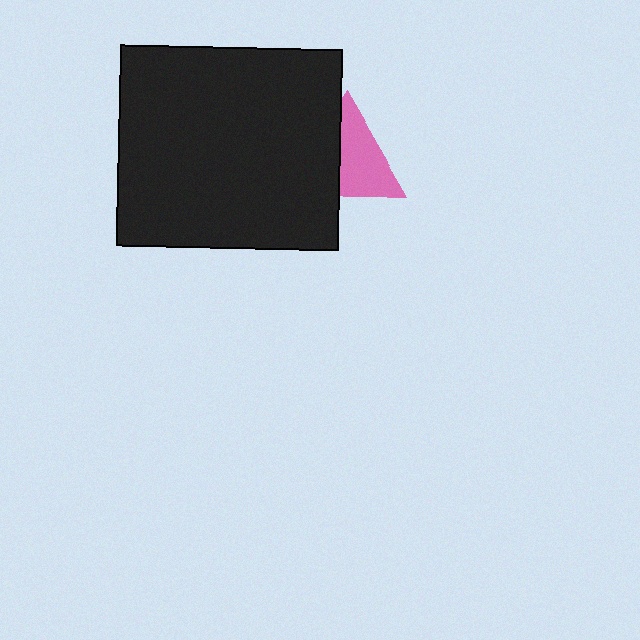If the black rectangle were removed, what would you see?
You would see the complete pink triangle.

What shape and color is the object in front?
The object in front is a black rectangle.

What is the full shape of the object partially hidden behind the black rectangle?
The partially hidden object is a pink triangle.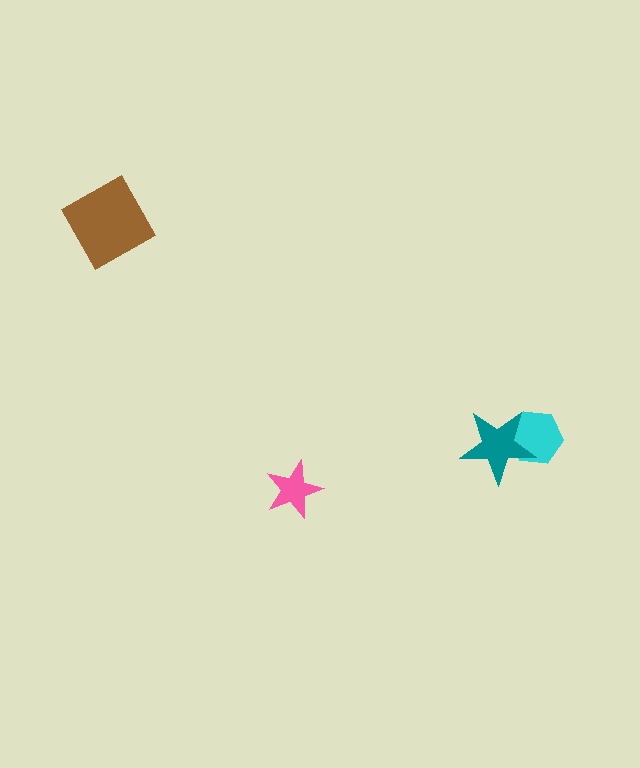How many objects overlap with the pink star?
0 objects overlap with the pink star.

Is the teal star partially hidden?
No, no other shape covers it.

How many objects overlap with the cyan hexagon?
1 object overlaps with the cyan hexagon.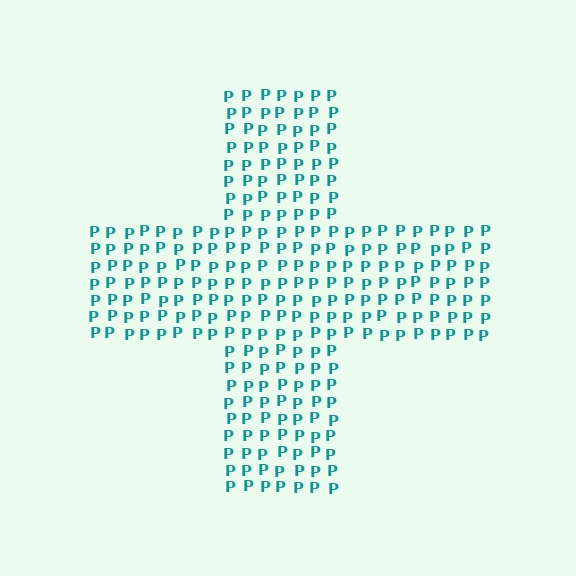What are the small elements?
The small elements are letter P's.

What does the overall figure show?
The overall figure shows a cross.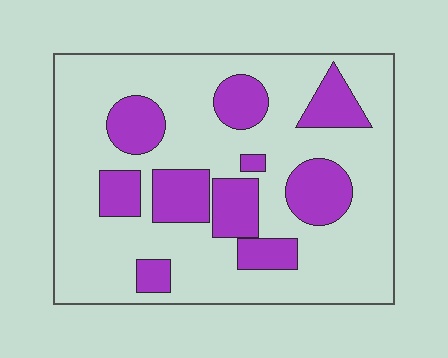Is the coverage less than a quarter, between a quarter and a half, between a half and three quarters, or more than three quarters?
Between a quarter and a half.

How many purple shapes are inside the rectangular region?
10.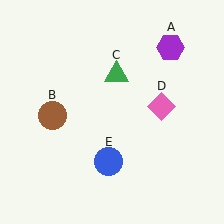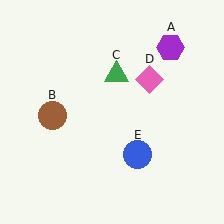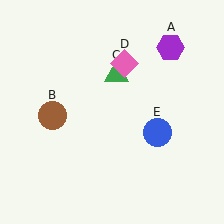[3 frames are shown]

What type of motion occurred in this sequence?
The pink diamond (object D), blue circle (object E) rotated counterclockwise around the center of the scene.